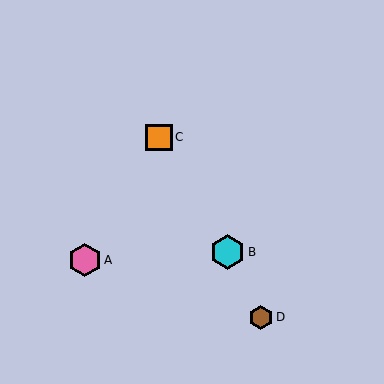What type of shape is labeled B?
Shape B is a cyan hexagon.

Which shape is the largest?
The cyan hexagon (labeled B) is the largest.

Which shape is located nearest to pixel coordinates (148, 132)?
The orange square (labeled C) at (159, 137) is nearest to that location.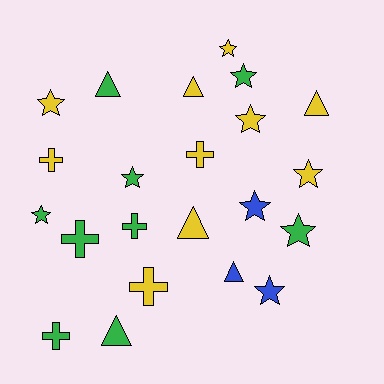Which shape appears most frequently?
Star, with 10 objects.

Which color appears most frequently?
Yellow, with 10 objects.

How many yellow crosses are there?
There are 3 yellow crosses.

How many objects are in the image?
There are 22 objects.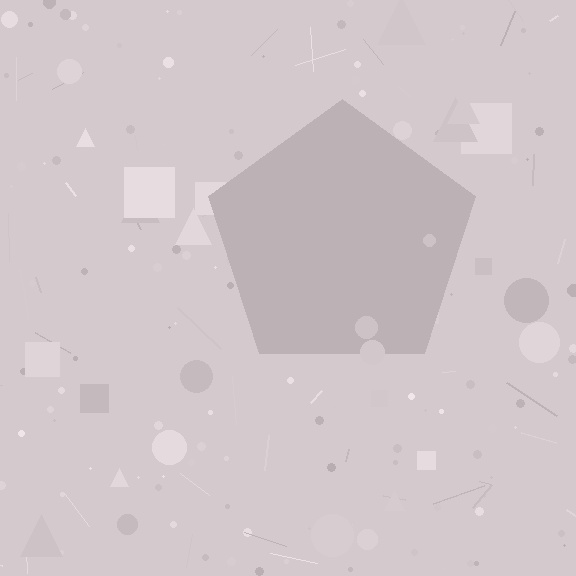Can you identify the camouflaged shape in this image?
The camouflaged shape is a pentagon.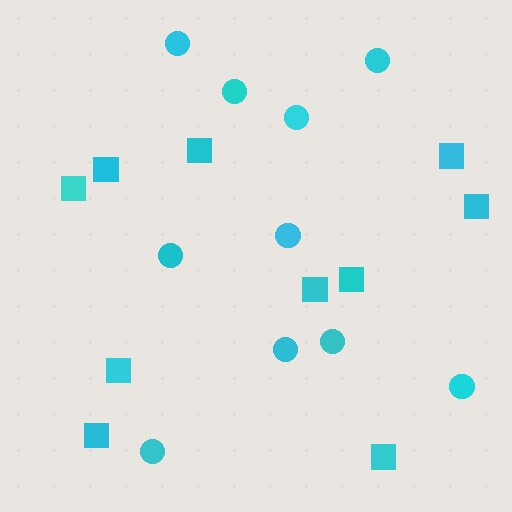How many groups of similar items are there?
There are 2 groups: one group of squares (10) and one group of circles (10).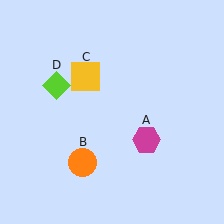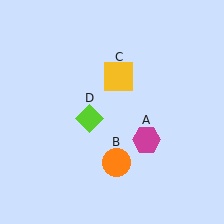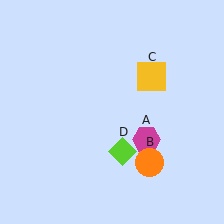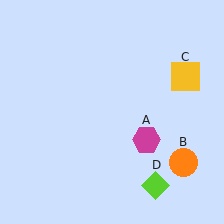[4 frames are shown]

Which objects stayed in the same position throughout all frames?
Magenta hexagon (object A) remained stationary.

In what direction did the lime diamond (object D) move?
The lime diamond (object D) moved down and to the right.